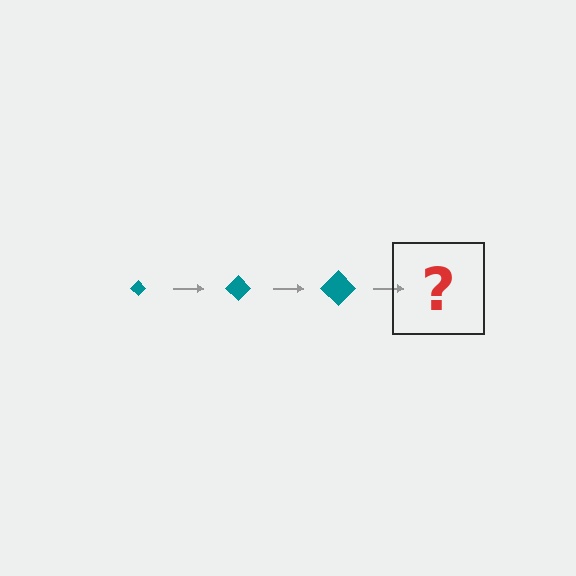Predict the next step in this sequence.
The next step is a teal diamond, larger than the previous one.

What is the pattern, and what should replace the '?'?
The pattern is that the diamond gets progressively larger each step. The '?' should be a teal diamond, larger than the previous one.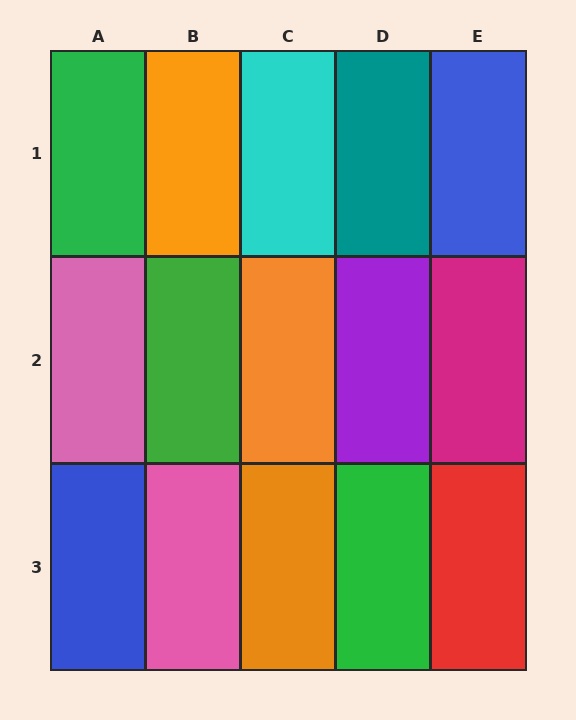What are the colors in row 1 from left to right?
Green, orange, cyan, teal, blue.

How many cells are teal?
1 cell is teal.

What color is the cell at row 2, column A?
Pink.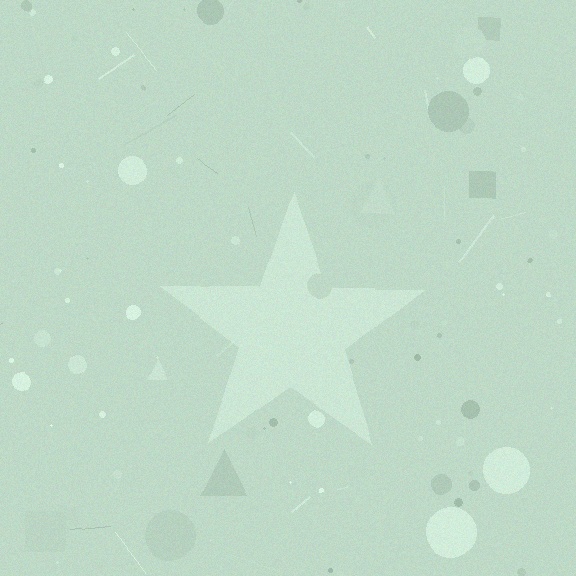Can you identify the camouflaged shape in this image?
The camouflaged shape is a star.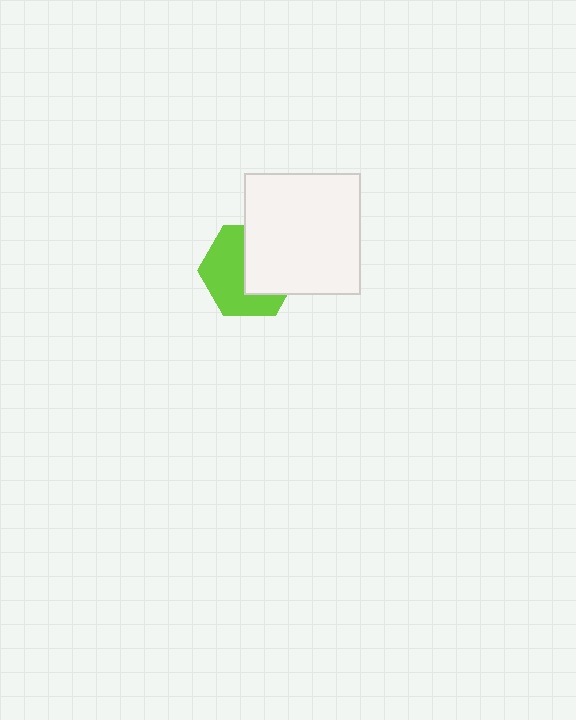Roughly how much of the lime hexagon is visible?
About half of it is visible (roughly 53%).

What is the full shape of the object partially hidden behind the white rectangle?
The partially hidden object is a lime hexagon.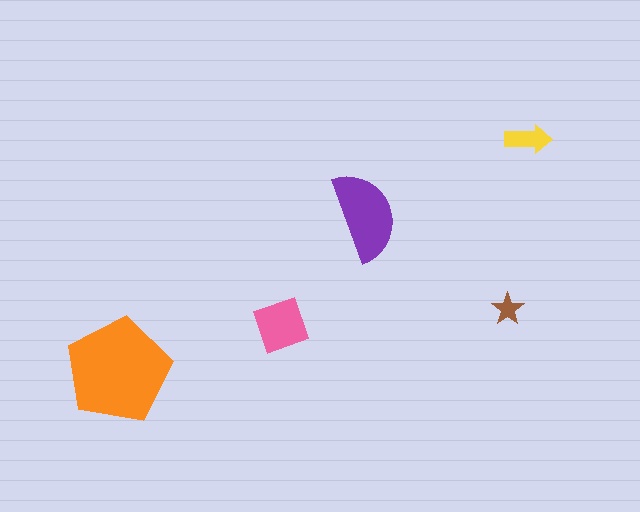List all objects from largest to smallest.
The orange pentagon, the purple semicircle, the pink diamond, the yellow arrow, the brown star.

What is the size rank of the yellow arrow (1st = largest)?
4th.